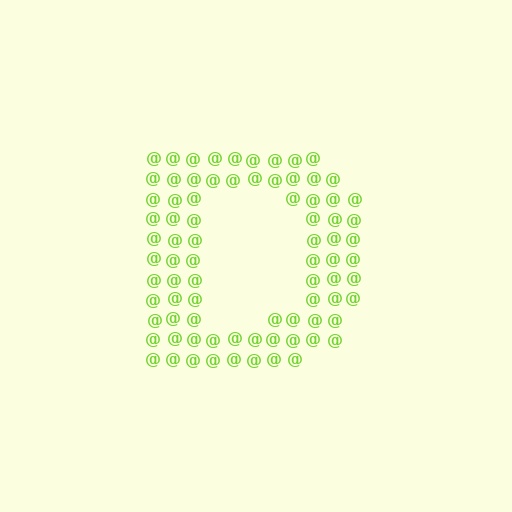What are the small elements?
The small elements are at signs.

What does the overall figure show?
The overall figure shows the letter D.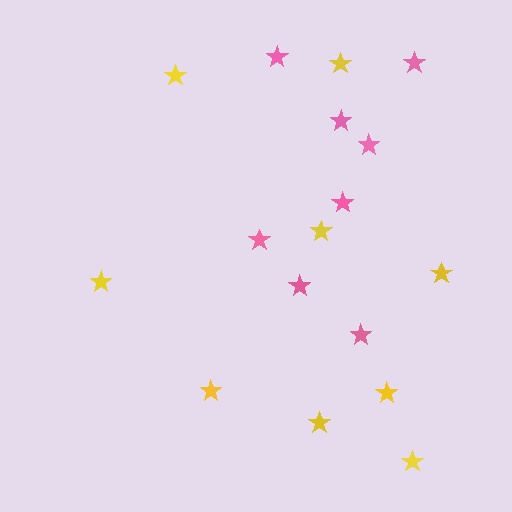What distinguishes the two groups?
There are 2 groups: one group of pink stars (8) and one group of yellow stars (9).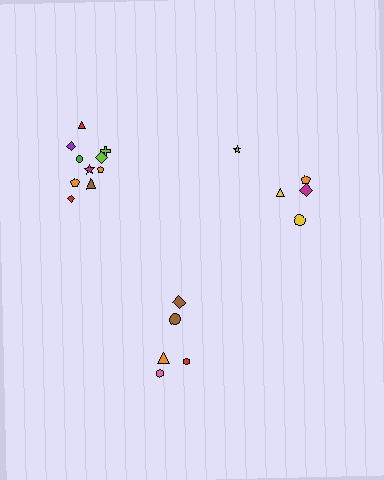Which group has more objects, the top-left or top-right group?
The top-left group.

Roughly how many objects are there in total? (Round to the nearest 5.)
Roughly 20 objects in total.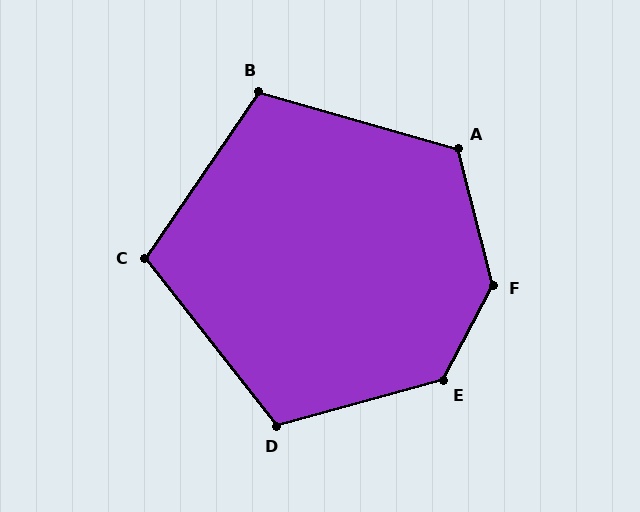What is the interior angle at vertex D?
Approximately 113 degrees (obtuse).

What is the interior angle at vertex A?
Approximately 120 degrees (obtuse).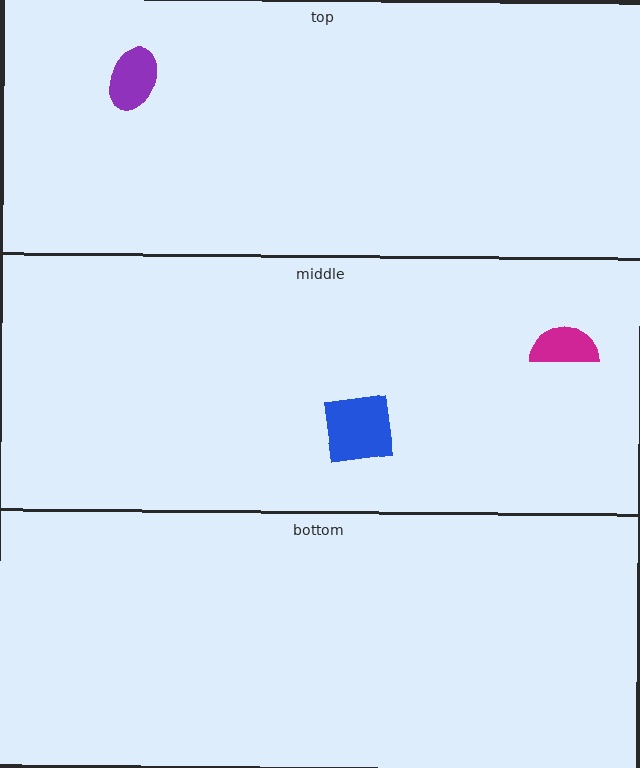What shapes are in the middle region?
The magenta semicircle, the blue square.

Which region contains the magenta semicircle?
The middle region.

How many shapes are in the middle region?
2.